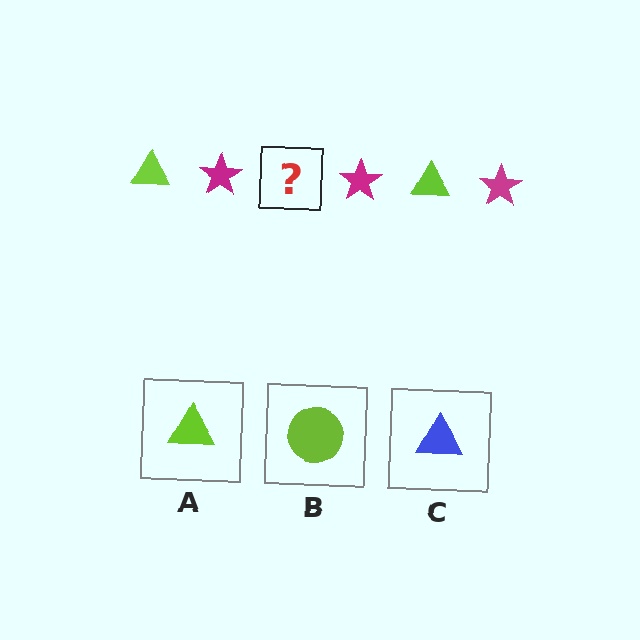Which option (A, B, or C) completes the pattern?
A.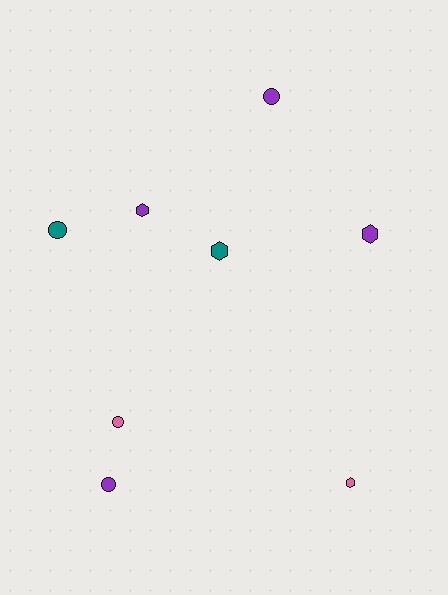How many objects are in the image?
There are 8 objects.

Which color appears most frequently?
Purple, with 4 objects.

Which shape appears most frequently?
Circle, with 4 objects.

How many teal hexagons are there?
There is 1 teal hexagon.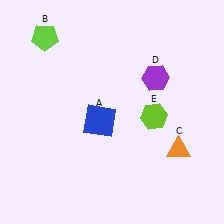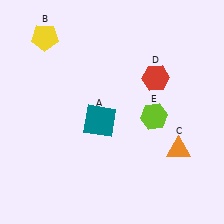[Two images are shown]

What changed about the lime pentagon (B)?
In Image 1, B is lime. In Image 2, it changed to yellow.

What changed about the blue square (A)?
In Image 1, A is blue. In Image 2, it changed to teal.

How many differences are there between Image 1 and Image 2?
There are 3 differences between the two images.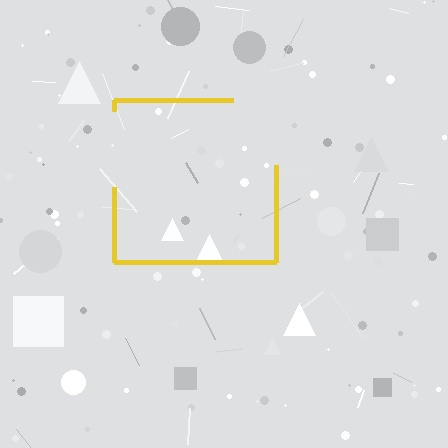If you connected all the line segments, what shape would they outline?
They would outline a square.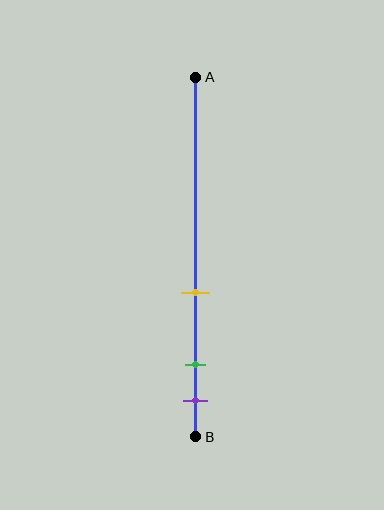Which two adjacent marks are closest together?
The green and purple marks are the closest adjacent pair.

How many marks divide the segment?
There are 3 marks dividing the segment.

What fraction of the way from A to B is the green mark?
The green mark is approximately 80% (0.8) of the way from A to B.